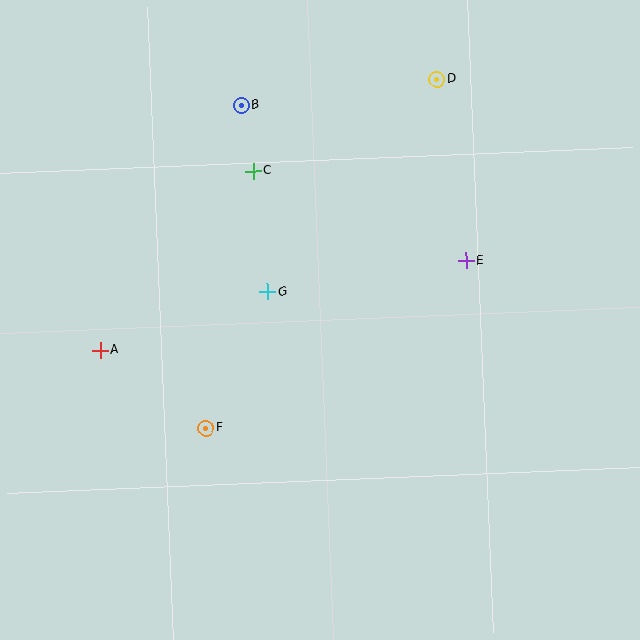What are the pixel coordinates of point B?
Point B is at (242, 105).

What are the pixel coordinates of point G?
Point G is at (267, 292).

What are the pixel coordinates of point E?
Point E is at (466, 261).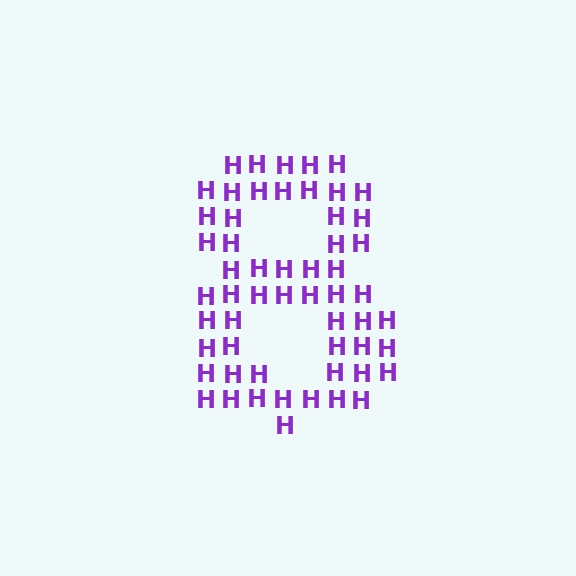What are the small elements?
The small elements are letter H's.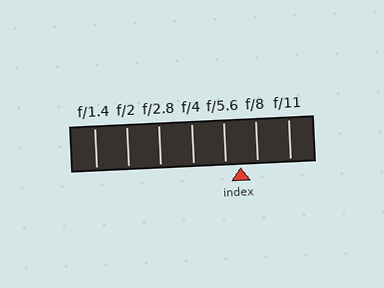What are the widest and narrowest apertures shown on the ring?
The widest aperture shown is f/1.4 and the narrowest is f/11.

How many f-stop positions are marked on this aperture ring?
There are 7 f-stop positions marked.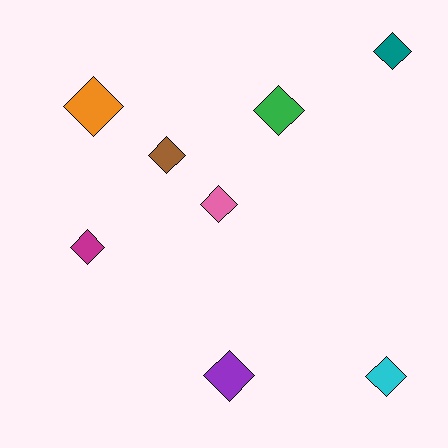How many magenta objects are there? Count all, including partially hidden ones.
There is 1 magenta object.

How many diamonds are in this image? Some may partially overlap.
There are 8 diamonds.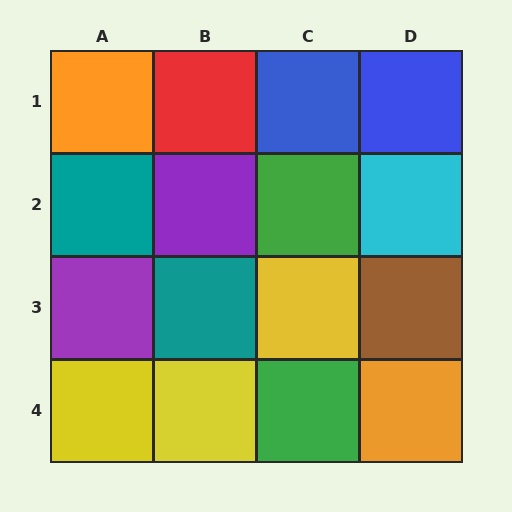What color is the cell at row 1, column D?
Blue.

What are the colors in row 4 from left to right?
Yellow, yellow, green, orange.